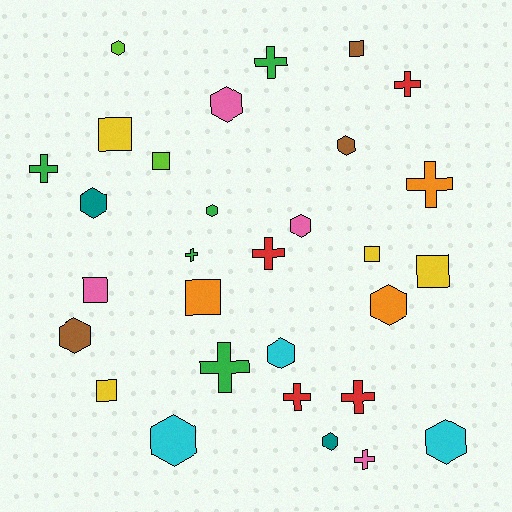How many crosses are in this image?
There are 10 crosses.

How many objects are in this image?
There are 30 objects.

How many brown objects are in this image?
There are 3 brown objects.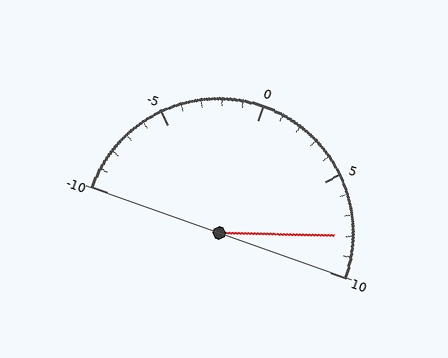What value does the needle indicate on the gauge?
The needle indicates approximately 8.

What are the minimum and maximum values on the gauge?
The gauge ranges from -10 to 10.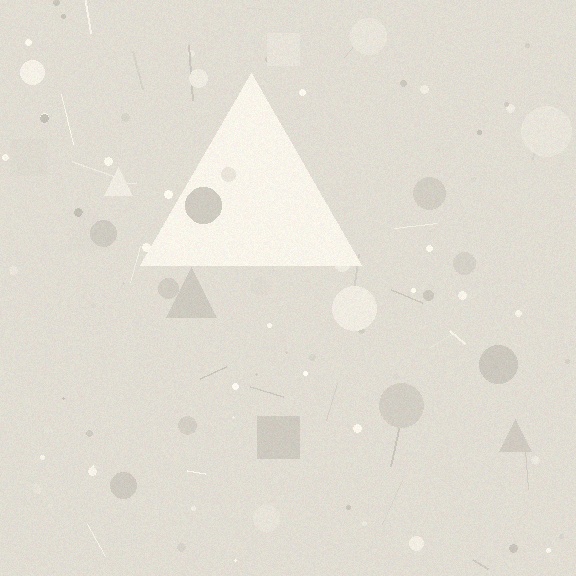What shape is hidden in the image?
A triangle is hidden in the image.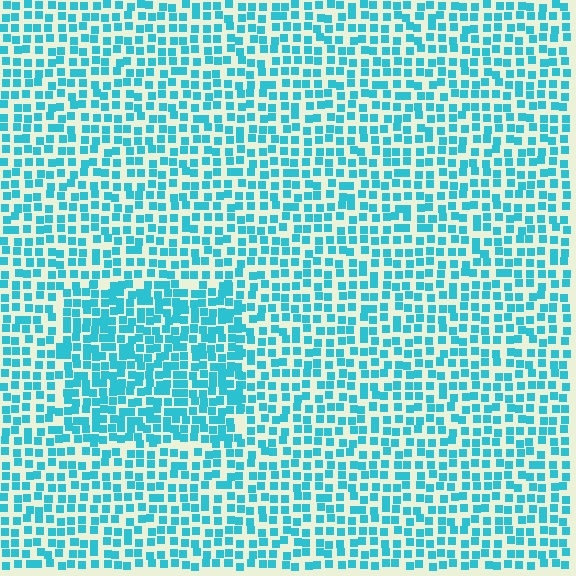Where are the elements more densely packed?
The elements are more densely packed inside the rectangle boundary.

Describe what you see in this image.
The image contains small cyan elements arranged at two different densities. A rectangle-shaped region is visible where the elements are more densely packed than the surrounding area.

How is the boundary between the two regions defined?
The boundary is defined by a change in element density (approximately 1.5x ratio). All elements are the same color, size, and shape.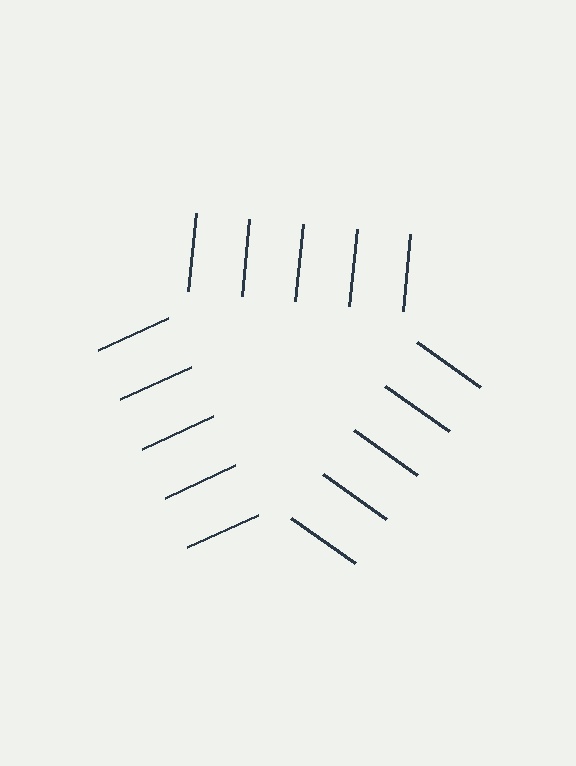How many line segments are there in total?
15 — 5 along each of the 3 edges.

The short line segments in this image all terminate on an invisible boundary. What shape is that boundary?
An illusory triangle — the line segments terminate on its edges but no continuous stroke is drawn.